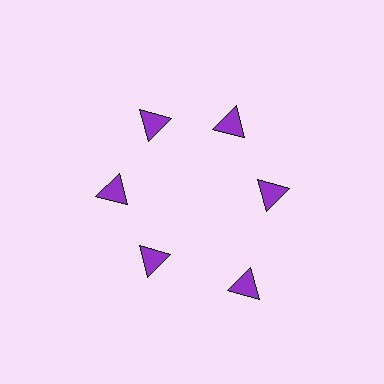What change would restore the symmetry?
The symmetry would be restored by moving it inward, back onto the ring so that all 6 triangles sit at equal angles and equal distance from the center.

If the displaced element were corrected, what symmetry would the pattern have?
It would have 6-fold rotational symmetry — the pattern would map onto itself every 60 degrees.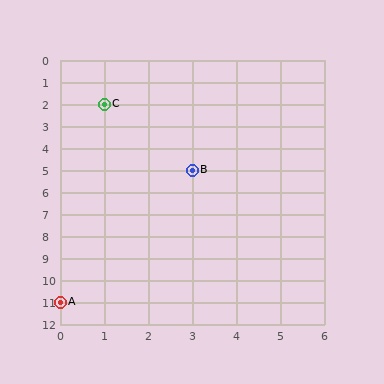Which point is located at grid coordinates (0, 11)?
Point A is at (0, 11).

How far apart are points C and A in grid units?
Points C and A are 1 column and 9 rows apart (about 9.1 grid units diagonally).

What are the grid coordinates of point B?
Point B is at grid coordinates (3, 5).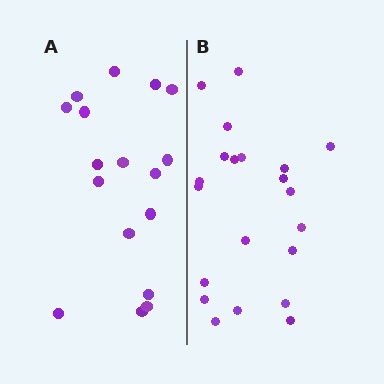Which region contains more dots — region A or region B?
Region B (the right region) has more dots.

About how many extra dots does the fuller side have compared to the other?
Region B has about 4 more dots than region A.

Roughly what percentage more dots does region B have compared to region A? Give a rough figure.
About 25% more.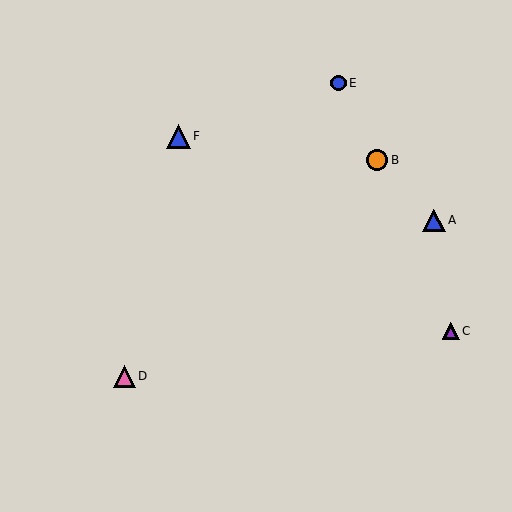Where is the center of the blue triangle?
The center of the blue triangle is at (434, 220).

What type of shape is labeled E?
Shape E is a blue circle.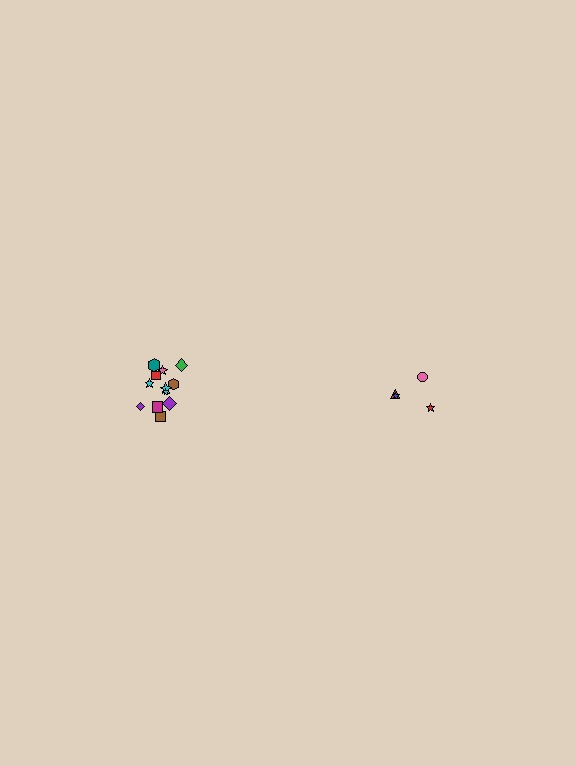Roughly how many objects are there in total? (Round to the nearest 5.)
Roughly 15 objects in total.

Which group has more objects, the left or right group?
The left group.